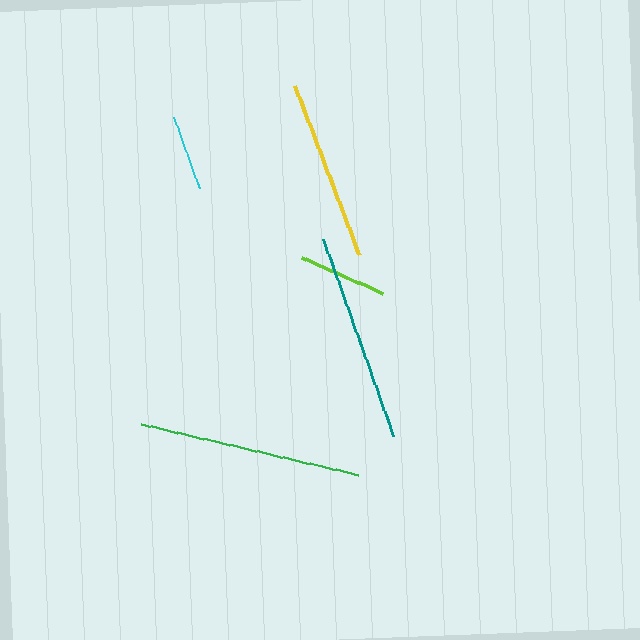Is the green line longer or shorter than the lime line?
The green line is longer than the lime line.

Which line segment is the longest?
The green line is the longest at approximately 223 pixels.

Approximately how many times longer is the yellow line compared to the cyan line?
The yellow line is approximately 2.4 times the length of the cyan line.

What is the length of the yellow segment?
The yellow segment is approximately 182 pixels long.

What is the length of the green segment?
The green segment is approximately 223 pixels long.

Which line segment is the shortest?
The cyan line is the shortest at approximately 76 pixels.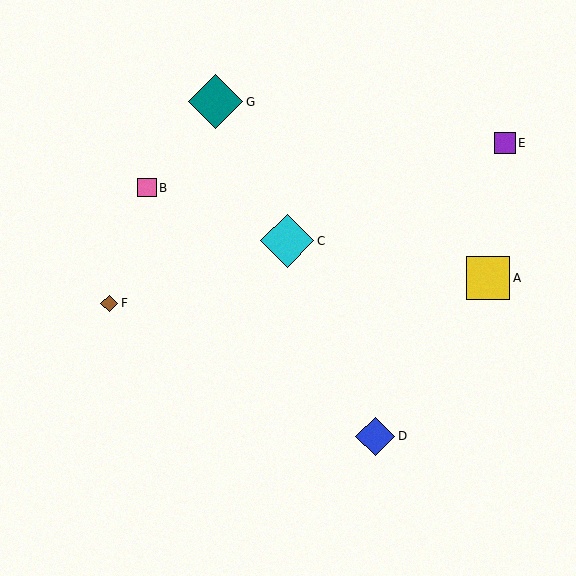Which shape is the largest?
The teal diamond (labeled G) is the largest.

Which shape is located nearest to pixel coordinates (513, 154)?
The purple square (labeled E) at (505, 143) is nearest to that location.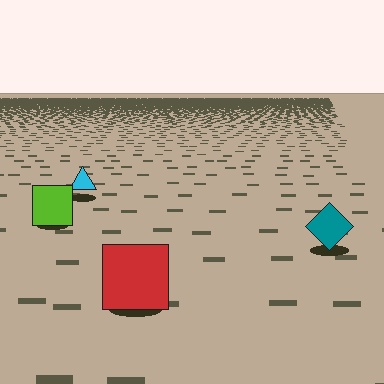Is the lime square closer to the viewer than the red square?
No. The red square is closer — you can tell from the texture gradient: the ground texture is coarser near it.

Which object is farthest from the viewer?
The cyan triangle is farthest from the viewer. It appears smaller and the ground texture around it is denser.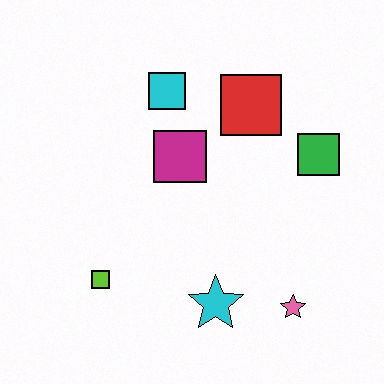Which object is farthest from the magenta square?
The pink star is farthest from the magenta square.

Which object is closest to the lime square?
The cyan star is closest to the lime square.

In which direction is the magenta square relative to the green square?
The magenta square is to the left of the green square.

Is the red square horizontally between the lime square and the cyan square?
No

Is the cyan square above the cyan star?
Yes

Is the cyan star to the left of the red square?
Yes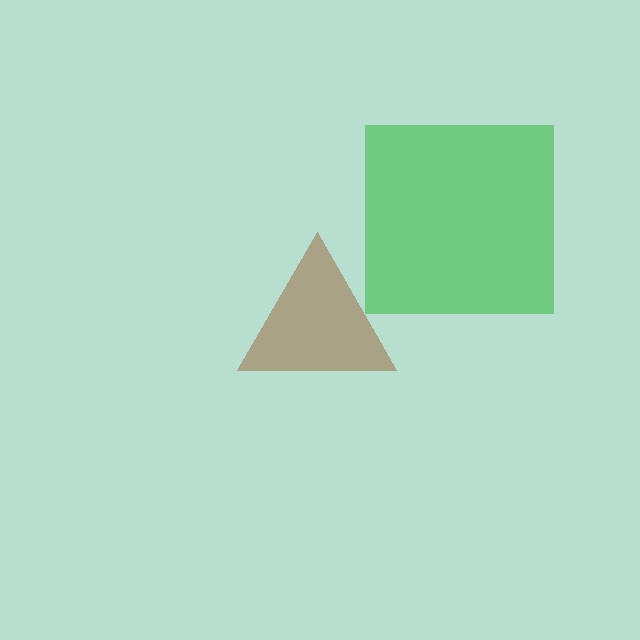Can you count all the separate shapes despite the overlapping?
Yes, there are 2 separate shapes.